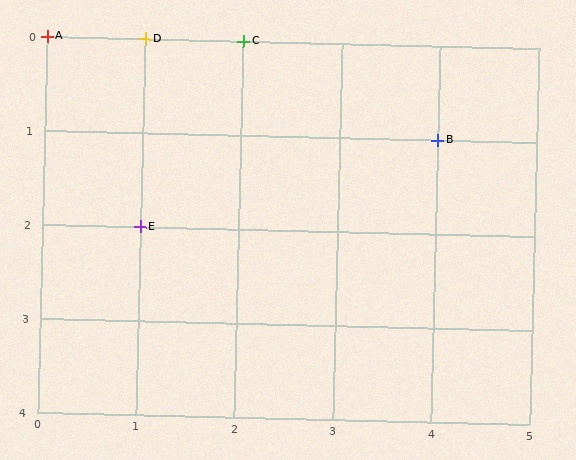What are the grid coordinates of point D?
Point D is at grid coordinates (1, 0).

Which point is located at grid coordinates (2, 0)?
Point C is at (2, 0).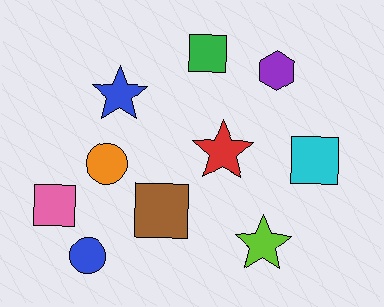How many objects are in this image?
There are 10 objects.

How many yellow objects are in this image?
There are no yellow objects.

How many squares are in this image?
There are 4 squares.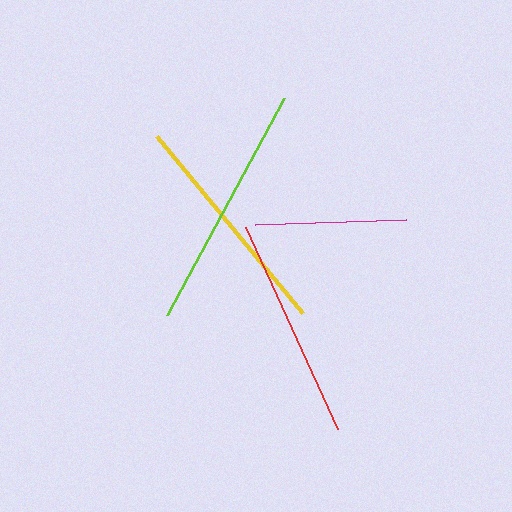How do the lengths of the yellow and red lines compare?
The yellow and red lines are approximately the same length.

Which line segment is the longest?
The lime line is the longest at approximately 247 pixels.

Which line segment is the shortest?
The magenta line is the shortest at approximately 150 pixels.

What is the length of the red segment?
The red segment is approximately 222 pixels long.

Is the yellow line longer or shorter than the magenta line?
The yellow line is longer than the magenta line.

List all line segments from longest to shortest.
From longest to shortest: lime, yellow, red, magenta.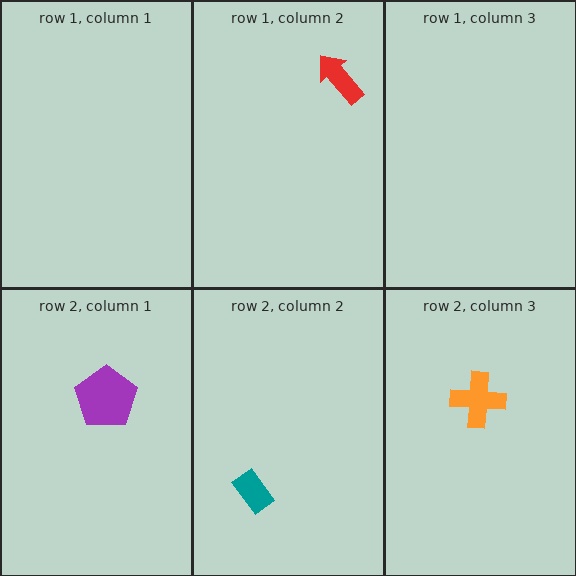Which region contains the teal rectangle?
The row 2, column 2 region.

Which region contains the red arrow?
The row 1, column 2 region.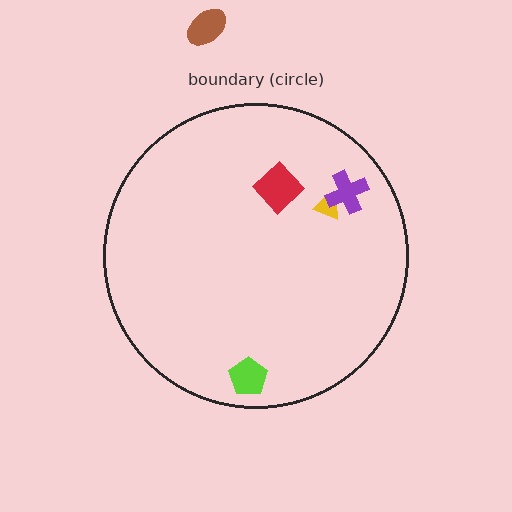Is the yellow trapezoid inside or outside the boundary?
Inside.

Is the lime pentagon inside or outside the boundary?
Inside.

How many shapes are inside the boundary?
4 inside, 1 outside.